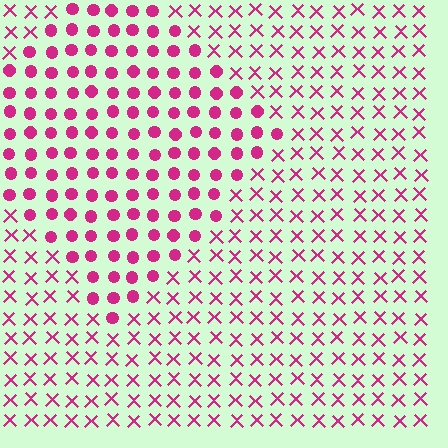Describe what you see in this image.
The image is filled with small magenta elements arranged in a uniform grid. A diamond-shaped region contains circles, while the surrounding area contains X marks. The boundary is defined purely by the change in element shape.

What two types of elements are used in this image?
The image uses circles inside the diamond region and X marks outside it.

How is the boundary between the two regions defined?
The boundary is defined by a change in element shape: circles inside vs. X marks outside. All elements share the same color and spacing.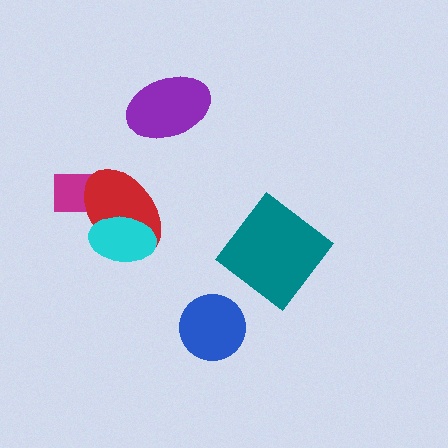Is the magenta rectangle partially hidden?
Yes, it is partially covered by another shape.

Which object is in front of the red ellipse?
The cyan ellipse is in front of the red ellipse.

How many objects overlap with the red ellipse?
2 objects overlap with the red ellipse.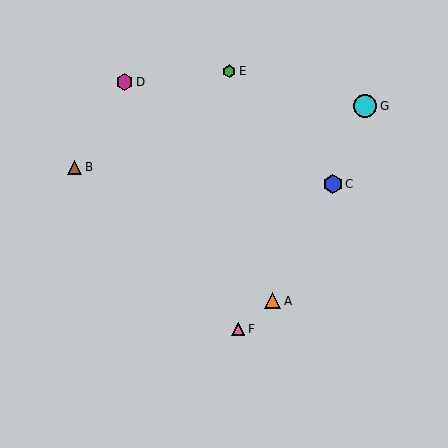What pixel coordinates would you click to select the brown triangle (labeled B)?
Click at (75, 167) to select the brown triangle B.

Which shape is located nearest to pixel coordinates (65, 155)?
The brown triangle (labeled B) at (75, 167) is nearest to that location.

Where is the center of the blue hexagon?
The center of the blue hexagon is at (333, 184).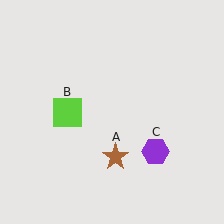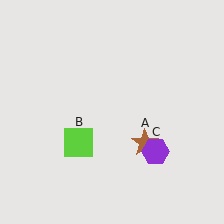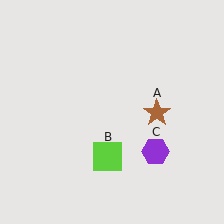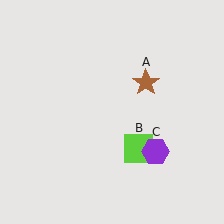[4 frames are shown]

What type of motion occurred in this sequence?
The brown star (object A), lime square (object B) rotated counterclockwise around the center of the scene.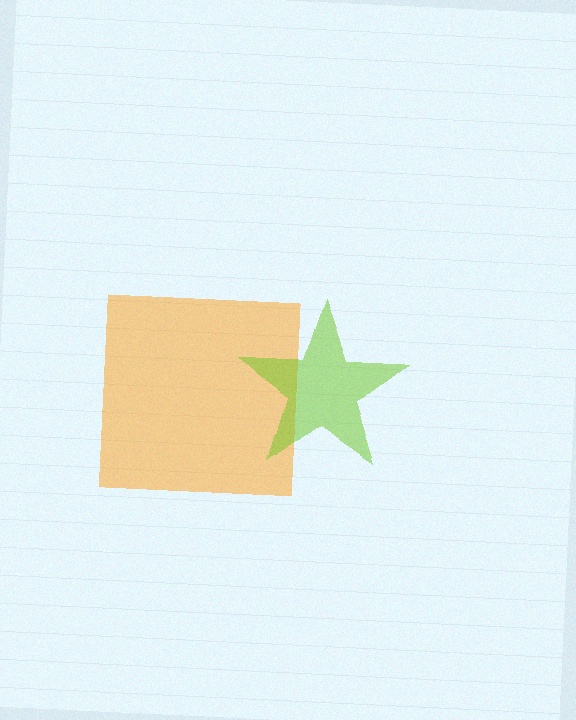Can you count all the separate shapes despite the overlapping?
Yes, there are 2 separate shapes.